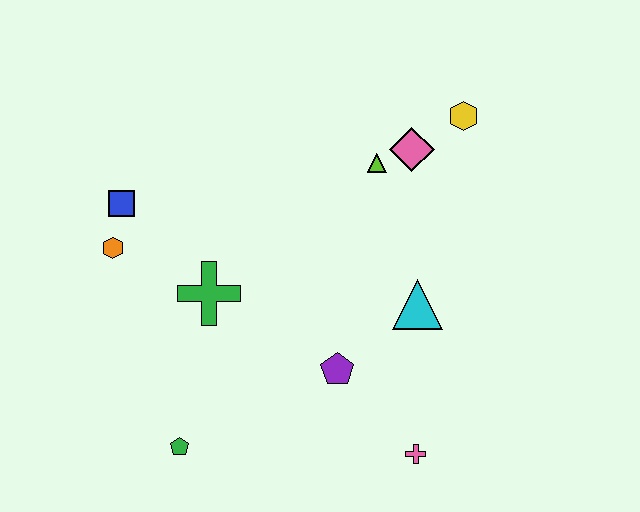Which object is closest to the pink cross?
The purple pentagon is closest to the pink cross.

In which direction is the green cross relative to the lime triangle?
The green cross is to the left of the lime triangle.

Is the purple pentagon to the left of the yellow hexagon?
Yes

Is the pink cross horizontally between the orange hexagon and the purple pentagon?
No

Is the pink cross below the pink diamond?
Yes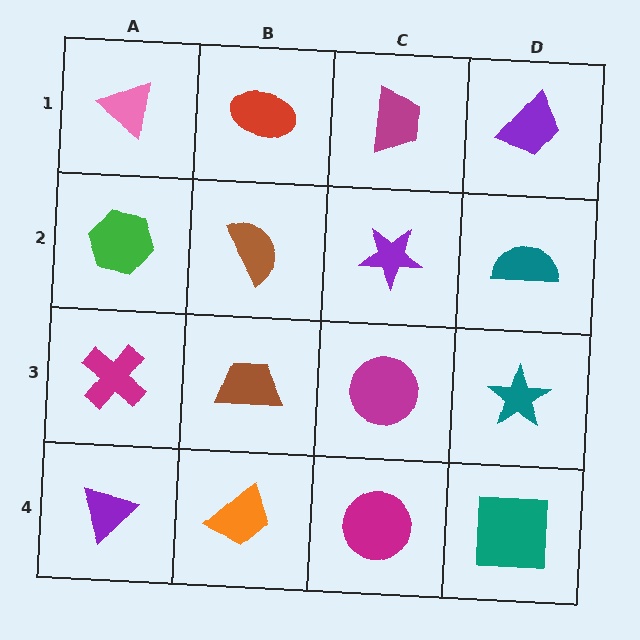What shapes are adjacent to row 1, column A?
A green hexagon (row 2, column A), a red ellipse (row 1, column B).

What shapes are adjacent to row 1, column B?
A brown semicircle (row 2, column B), a pink triangle (row 1, column A), a magenta trapezoid (row 1, column C).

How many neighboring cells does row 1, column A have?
2.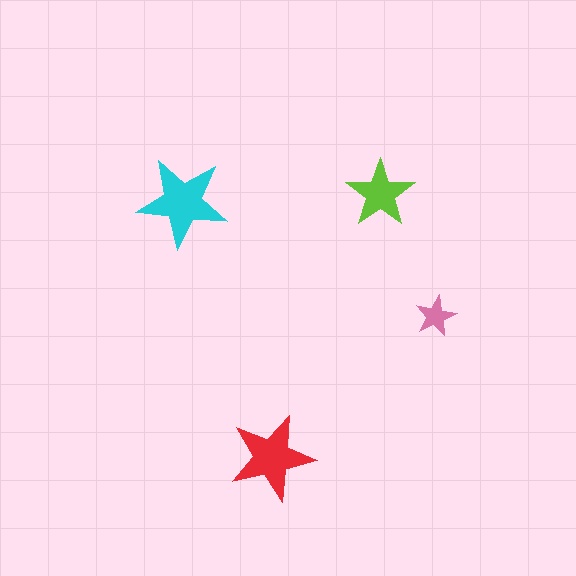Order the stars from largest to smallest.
the cyan one, the red one, the lime one, the pink one.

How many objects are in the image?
There are 4 objects in the image.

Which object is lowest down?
The red star is bottommost.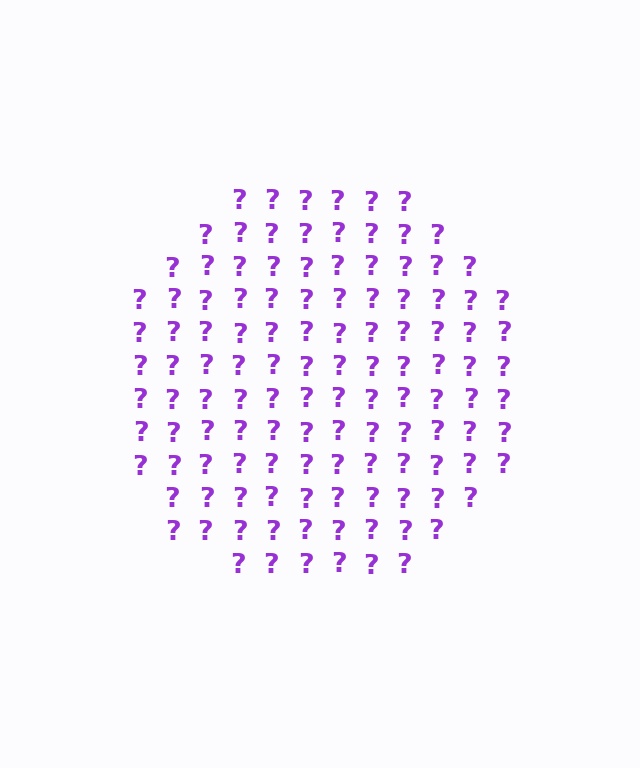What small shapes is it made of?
It is made of small question marks.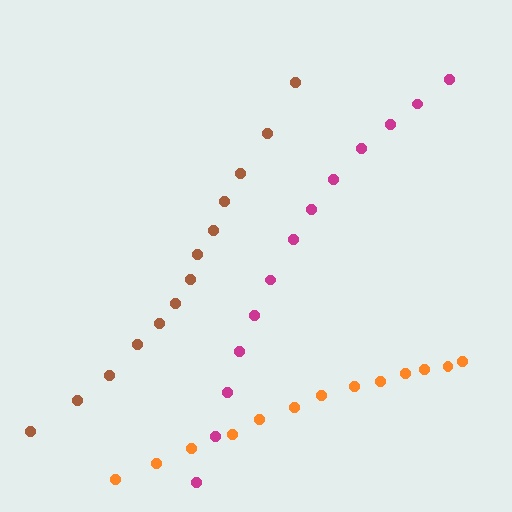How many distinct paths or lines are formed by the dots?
There are 3 distinct paths.